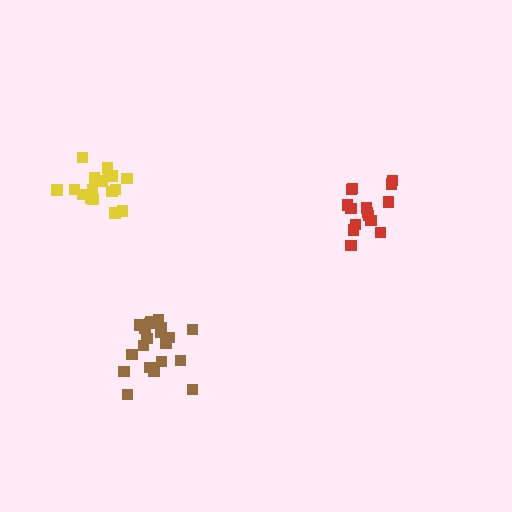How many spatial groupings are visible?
There are 3 spatial groupings.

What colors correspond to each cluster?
The clusters are colored: yellow, red, brown.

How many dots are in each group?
Group 1: 17 dots, Group 2: 15 dots, Group 3: 20 dots (52 total).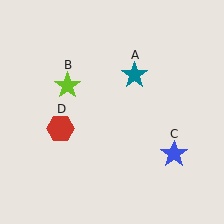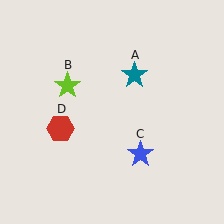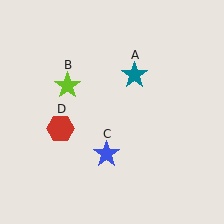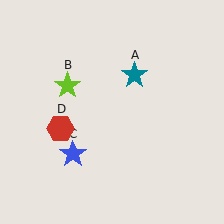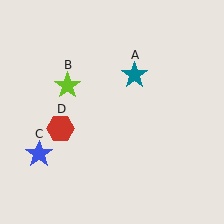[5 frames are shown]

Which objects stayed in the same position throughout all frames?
Teal star (object A) and lime star (object B) and red hexagon (object D) remained stationary.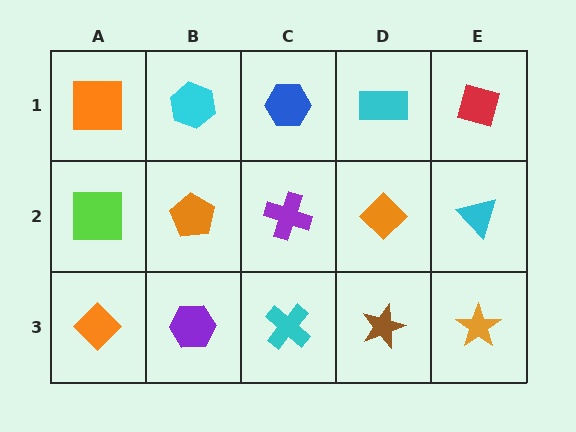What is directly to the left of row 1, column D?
A blue hexagon.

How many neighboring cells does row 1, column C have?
3.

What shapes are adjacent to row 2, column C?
A blue hexagon (row 1, column C), a cyan cross (row 3, column C), an orange pentagon (row 2, column B), an orange diamond (row 2, column D).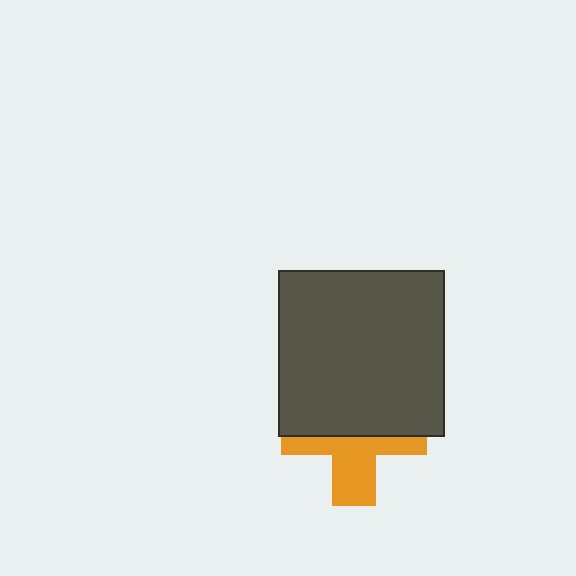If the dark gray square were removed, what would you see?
You would see the complete orange cross.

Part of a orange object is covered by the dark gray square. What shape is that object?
It is a cross.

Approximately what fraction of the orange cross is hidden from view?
Roughly 57% of the orange cross is hidden behind the dark gray square.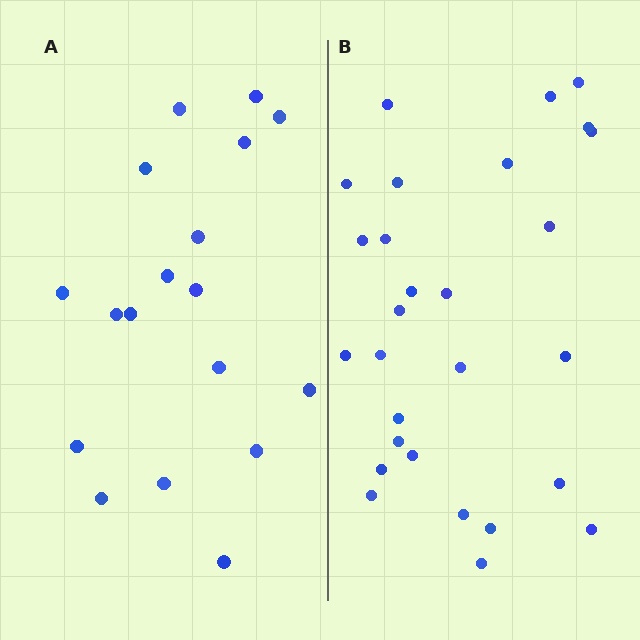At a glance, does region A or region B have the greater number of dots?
Region B (the right region) has more dots.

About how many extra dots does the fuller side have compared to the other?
Region B has roughly 10 or so more dots than region A.